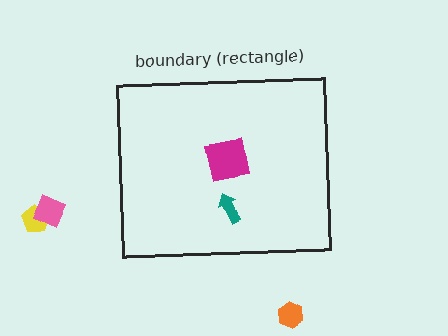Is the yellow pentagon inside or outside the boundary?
Outside.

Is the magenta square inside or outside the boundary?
Inside.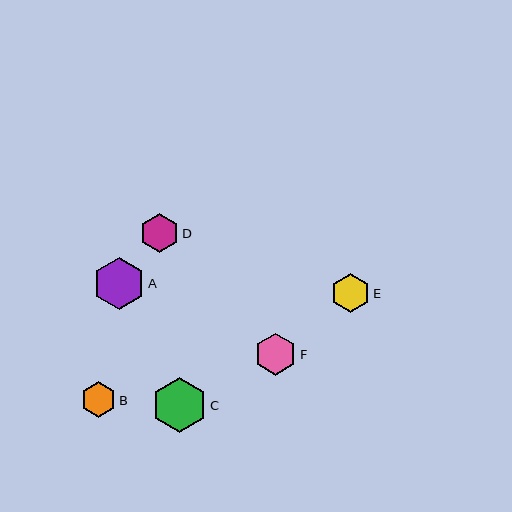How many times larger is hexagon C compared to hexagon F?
Hexagon C is approximately 1.3 times the size of hexagon F.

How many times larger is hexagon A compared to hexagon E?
Hexagon A is approximately 1.3 times the size of hexagon E.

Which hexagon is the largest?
Hexagon C is the largest with a size of approximately 55 pixels.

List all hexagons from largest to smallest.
From largest to smallest: C, A, F, E, D, B.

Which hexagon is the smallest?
Hexagon B is the smallest with a size of approximately 35 pixels.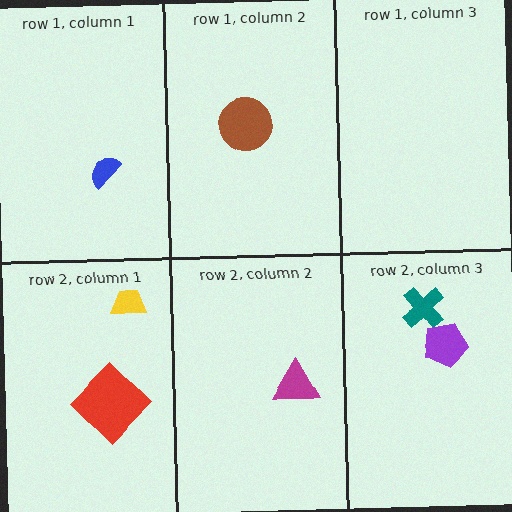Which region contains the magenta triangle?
The row 2, column 2 region.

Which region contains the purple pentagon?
The row 2, column 3 region.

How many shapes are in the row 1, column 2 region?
1.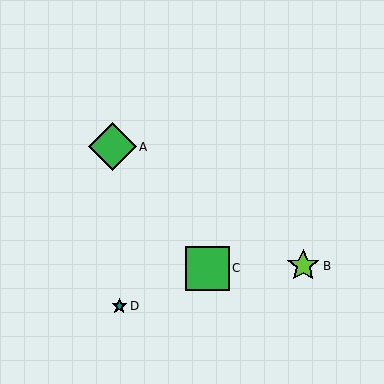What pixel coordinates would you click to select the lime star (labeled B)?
Click at (303, 266) to select the lime star B.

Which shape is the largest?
The green diamond (labeled A) is the largest.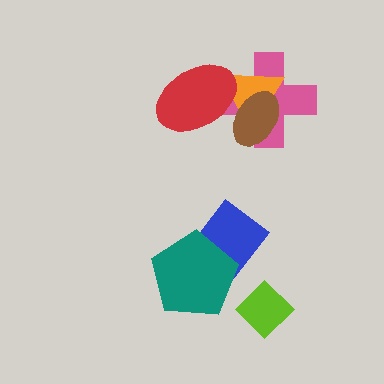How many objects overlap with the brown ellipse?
3 objects overlap with the brown ellipse.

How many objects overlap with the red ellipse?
3 objects overlap with the red ellipse.